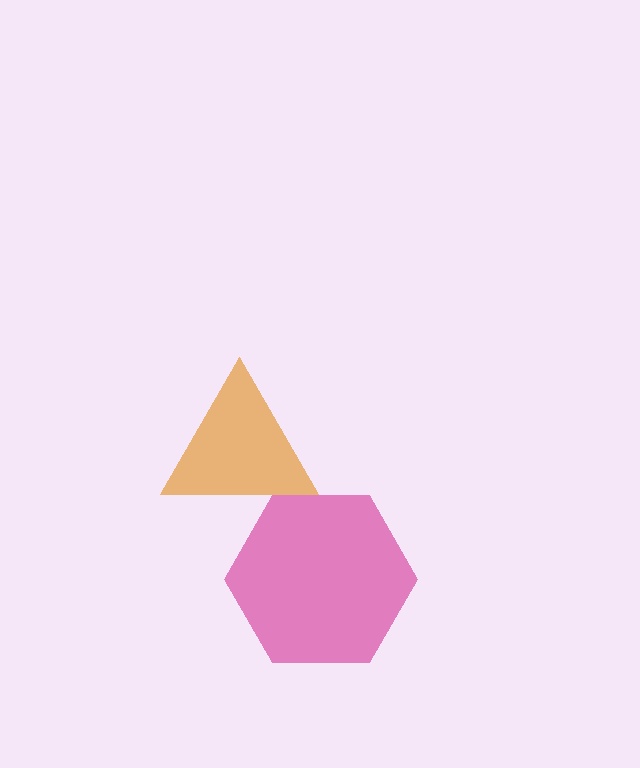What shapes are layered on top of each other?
The layered shapes are: a magenta hexagon, an orange triangle.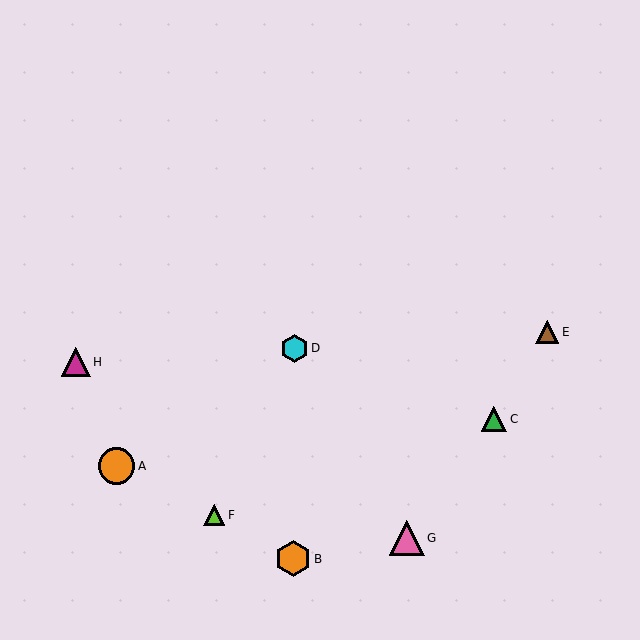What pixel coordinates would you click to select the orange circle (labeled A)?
Click at (117, 466) to select the orange circle A.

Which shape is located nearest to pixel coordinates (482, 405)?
The green triangle (labeled C) at (494, 419) is nearest to that location.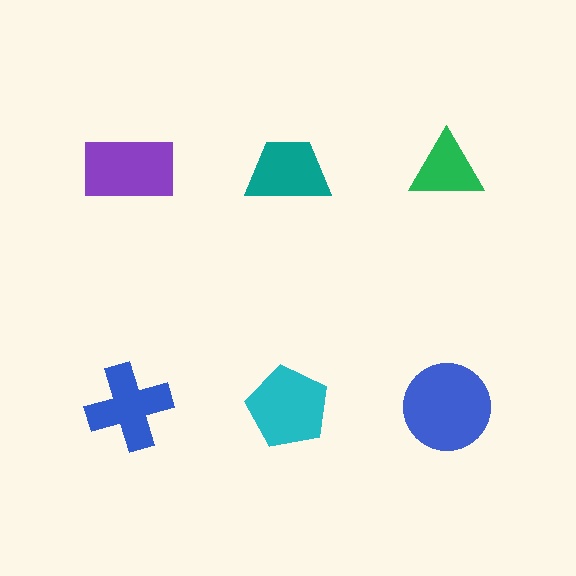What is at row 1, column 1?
A purple rectangle.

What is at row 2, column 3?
A blue circle.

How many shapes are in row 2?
3 shapes.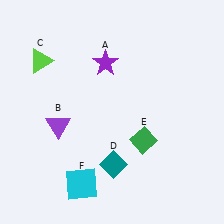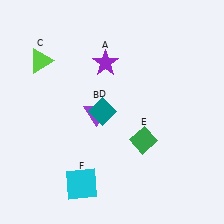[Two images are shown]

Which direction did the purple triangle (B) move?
The purple triangle (B) moved right.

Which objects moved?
The objects that moved are: the purple triangle (B), the teal diamond (D).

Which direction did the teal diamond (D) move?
The teal diamond (D) moved up.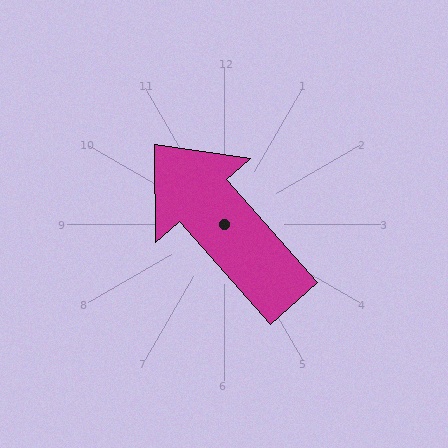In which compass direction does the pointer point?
Northwest.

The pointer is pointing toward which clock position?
Roughly 11 o'clock.